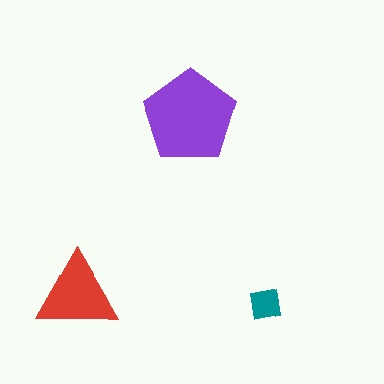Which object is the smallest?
The teal square.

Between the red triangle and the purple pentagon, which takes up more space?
The purple pentagon.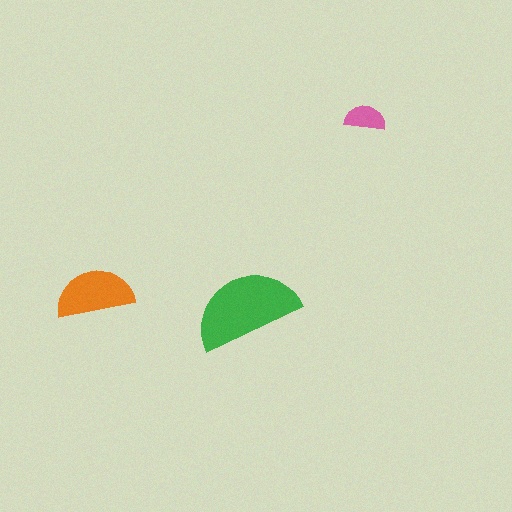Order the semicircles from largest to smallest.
the green one, the orange one, the pink one.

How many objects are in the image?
There are 3 objects in the image.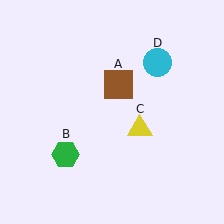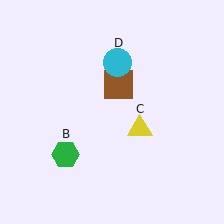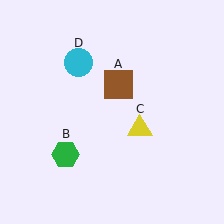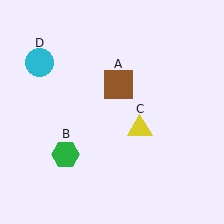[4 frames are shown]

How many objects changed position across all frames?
1 object changed position: cyan circle (object D).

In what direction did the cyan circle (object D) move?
The cyan circle (object D) moved left.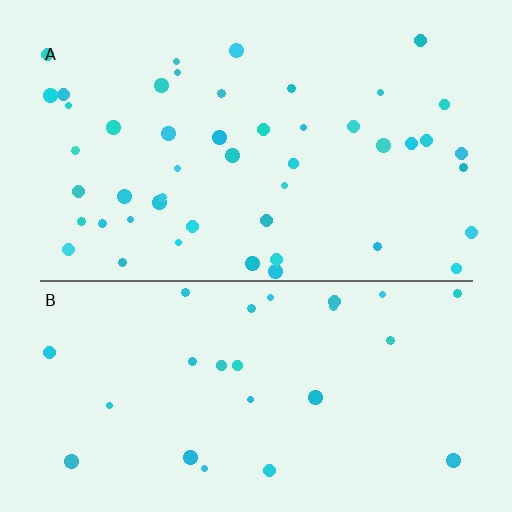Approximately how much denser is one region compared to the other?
Approximately 1.9× — region A over region B.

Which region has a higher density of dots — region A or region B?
A (the top).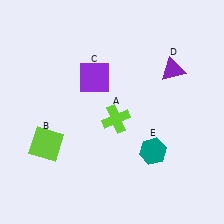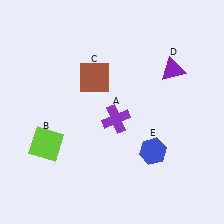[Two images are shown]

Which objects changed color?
A changed from lime to purple. C changed from purple to brown. E changed from teal to blue.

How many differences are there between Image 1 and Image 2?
There are 3 differences between the two images.